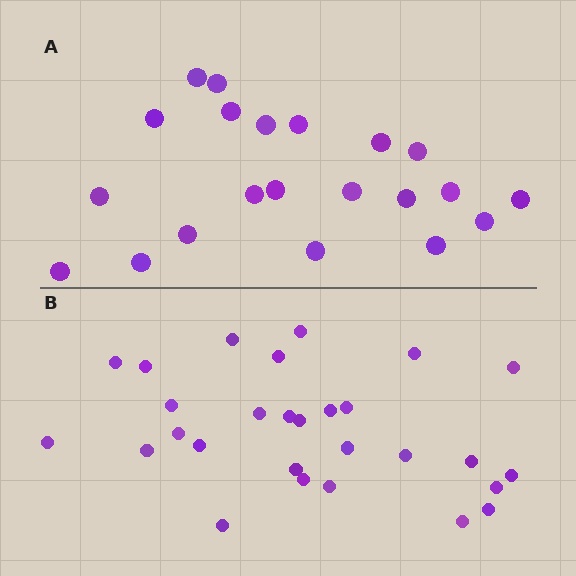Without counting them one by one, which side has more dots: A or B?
Region B (the bottom region) has more dots.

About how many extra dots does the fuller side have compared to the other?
Region B has roughly 8 or so more dots than region A.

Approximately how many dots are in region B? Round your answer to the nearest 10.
About 30 dots. (The exact count is 28, which rounds to 30.)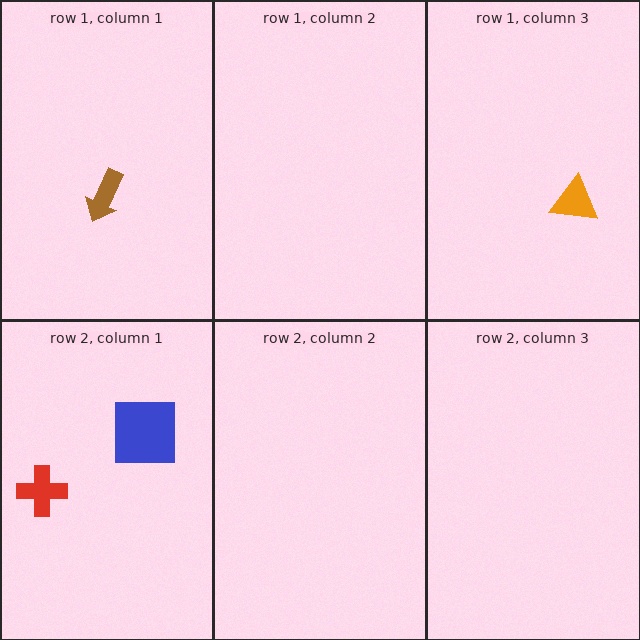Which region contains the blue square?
The row 2, column 1 region.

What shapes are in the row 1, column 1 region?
The brown arrow.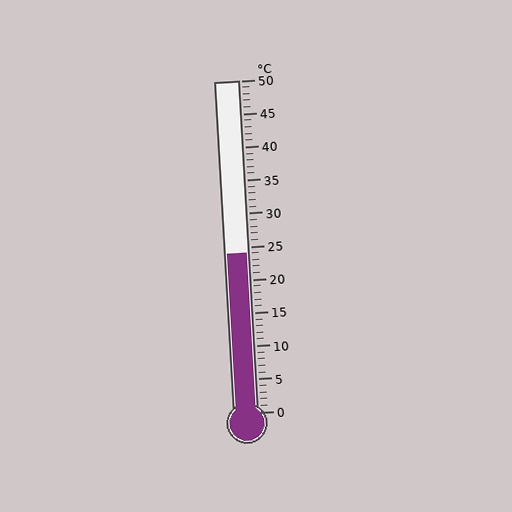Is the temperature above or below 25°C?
The temperature is below 25°C.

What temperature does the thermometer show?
The thermometer shows approximately 24°C.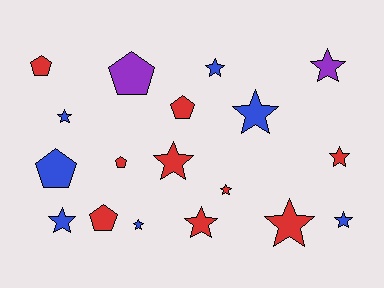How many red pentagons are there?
There are 4 red pentagons.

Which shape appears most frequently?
Star, with 12 objects.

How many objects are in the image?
There are 18 objects.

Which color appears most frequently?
Red, with 9 objects.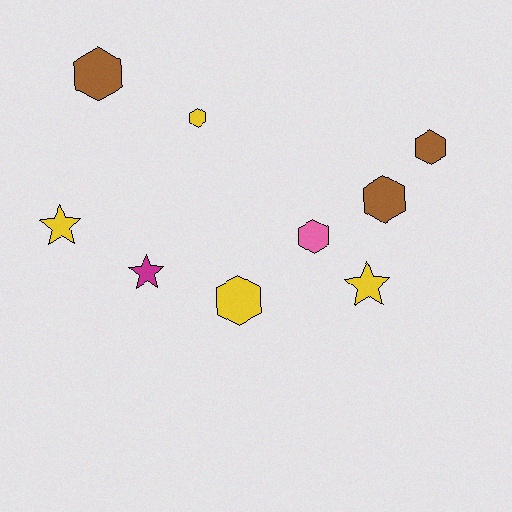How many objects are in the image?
There are 9 objects.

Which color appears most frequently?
Yellow, with 4 objects.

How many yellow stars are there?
There are 2 yellow stars.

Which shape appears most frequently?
Hexagon, with 6 objects.